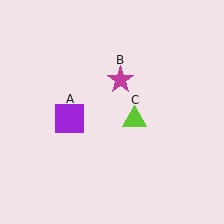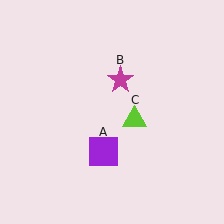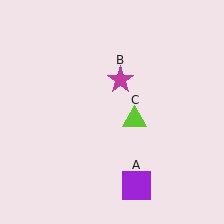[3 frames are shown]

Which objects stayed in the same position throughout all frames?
Magenta star (object B) and lime triangle (object C) remained stationary.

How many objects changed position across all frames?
1 object changed position: purple square (object A).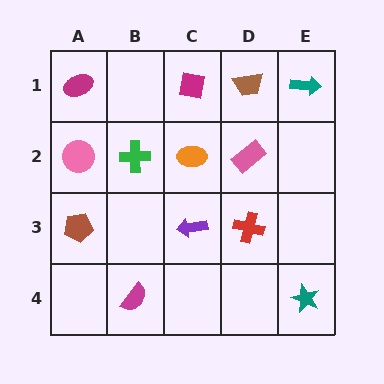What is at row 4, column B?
A magenta semicircle.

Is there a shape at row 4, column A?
No, that cell is empty.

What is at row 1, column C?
A magenta square.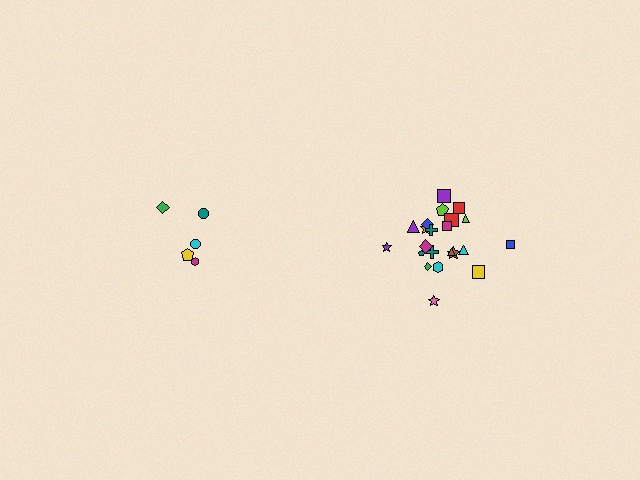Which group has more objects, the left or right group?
The right group.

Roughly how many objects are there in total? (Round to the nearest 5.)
Roughly 25 objects in total.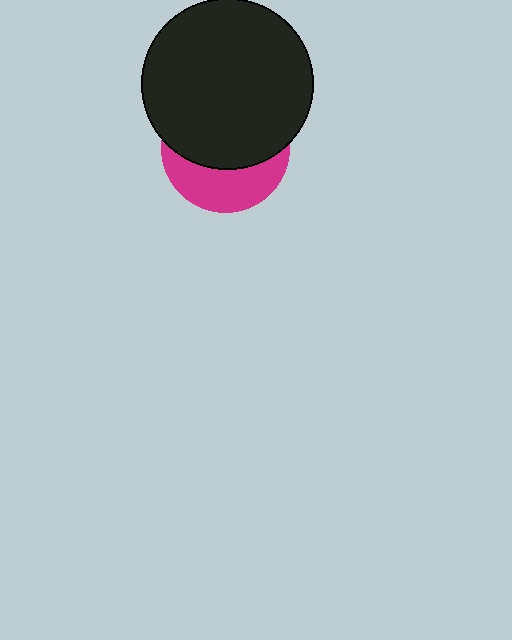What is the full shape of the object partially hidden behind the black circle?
The partially hidden object is a magenta circle.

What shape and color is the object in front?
The object in front is a black circle.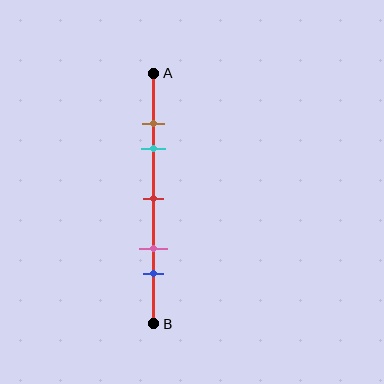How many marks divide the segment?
There are 5 marks dividing the segment.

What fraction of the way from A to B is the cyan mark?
The cyan mark is approximately 30% (0.3) of the way from A to B.